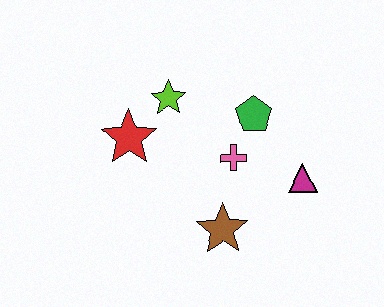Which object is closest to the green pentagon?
The pink cross is closest to the green pentagon.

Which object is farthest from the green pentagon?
The red star is farthest from the green pentagon.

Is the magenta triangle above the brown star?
Yes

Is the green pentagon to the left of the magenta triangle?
Yes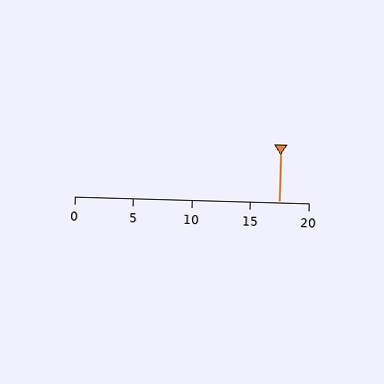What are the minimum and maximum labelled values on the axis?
The axis runs from 0 to 20.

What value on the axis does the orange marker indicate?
The marker indicates approximately 17.5.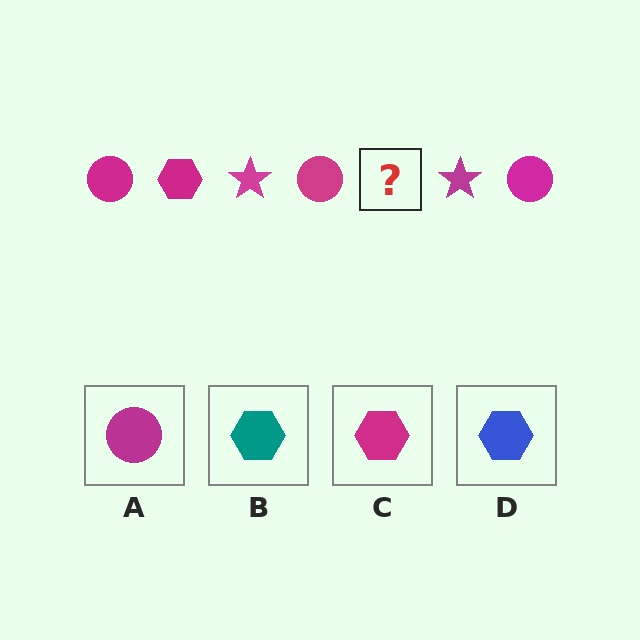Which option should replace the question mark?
Option C.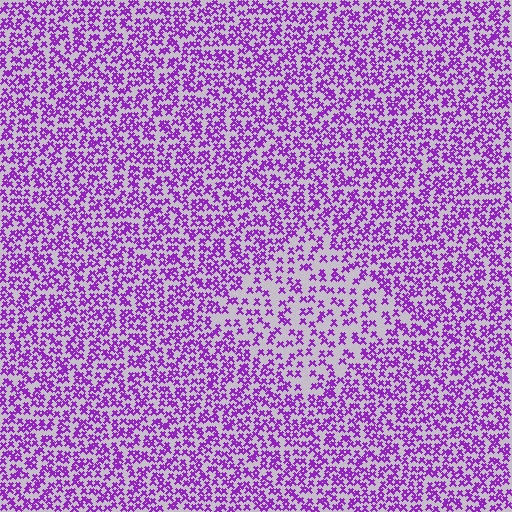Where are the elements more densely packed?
The elements are more densely packed outside the diamond boundary.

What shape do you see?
I see a diamond.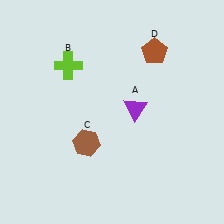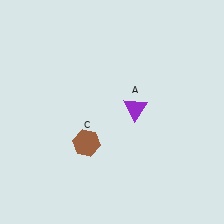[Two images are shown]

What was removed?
The brown pentagon (D), the lime cross (B) were removed in Image 2.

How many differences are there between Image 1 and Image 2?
There are 2 differences between the two images.